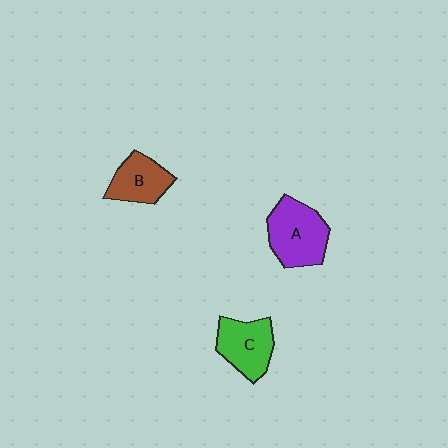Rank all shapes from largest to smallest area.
From largest to smallest: A (purple), C (green), B (brown).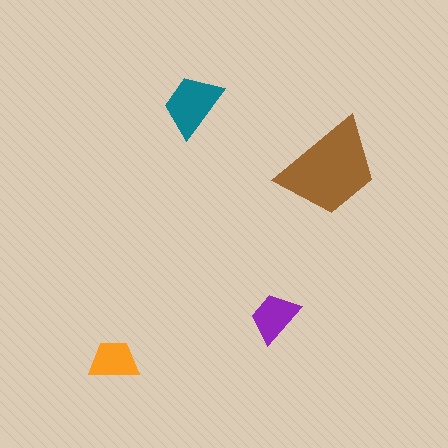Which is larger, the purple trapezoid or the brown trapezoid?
The brown one.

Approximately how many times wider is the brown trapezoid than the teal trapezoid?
About 1.5 times wider.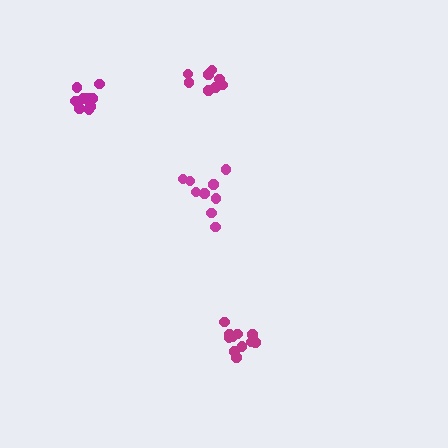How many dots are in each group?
Group 1: 9 dots, Group 2: 8 dots, Group 3: 11 dots, Group 4: 9 dots (37 total).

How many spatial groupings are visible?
There are 4 spatial groupings.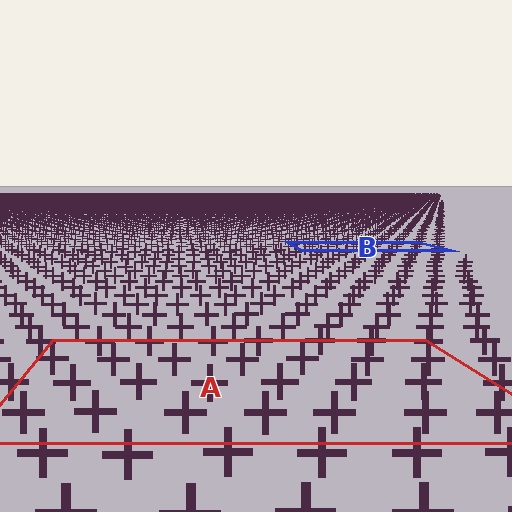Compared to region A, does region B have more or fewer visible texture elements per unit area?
Region B has more texture elements per unit area — they are packed more densely because it is farther away.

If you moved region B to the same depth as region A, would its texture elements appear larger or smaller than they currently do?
They would appear larger. At a closer depth, the same texture elements are projected at a bigger on-screen size.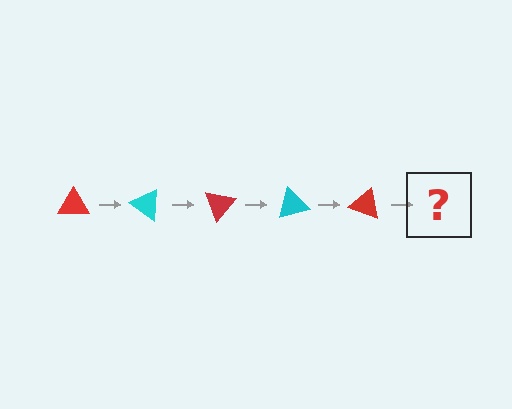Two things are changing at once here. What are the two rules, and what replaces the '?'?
The two rules are that it rotates 35 degrees each step and the color cycles through red and cyan. The '?' should be a cyan triangle, rotated 175 degrees from the start.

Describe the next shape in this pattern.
It should be a cyan triangle, rotated 175 degrees from the start.